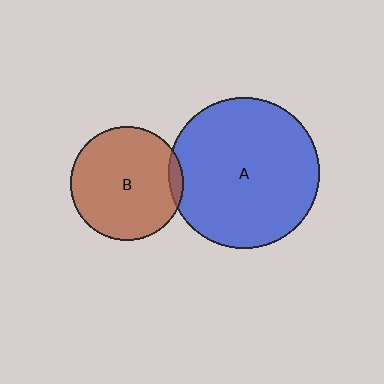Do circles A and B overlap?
Yes.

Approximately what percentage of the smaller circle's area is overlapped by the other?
Approximately 5%.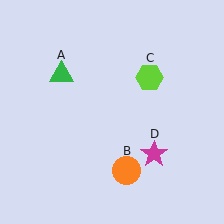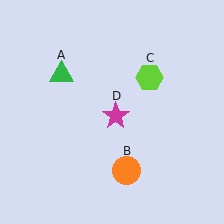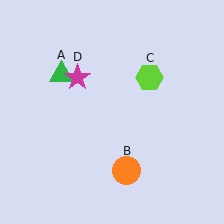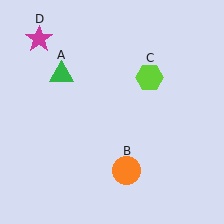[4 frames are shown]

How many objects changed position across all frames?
1 object changed position: magenta star (object D).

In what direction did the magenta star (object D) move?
The magenta star (object D) moved up and to the left.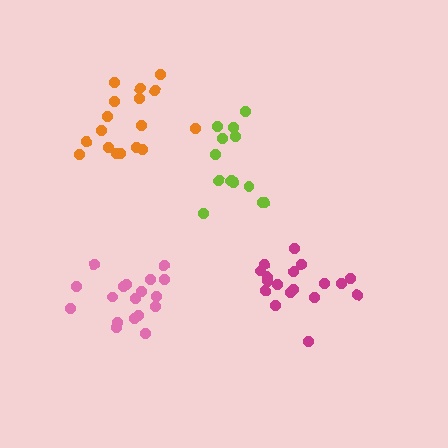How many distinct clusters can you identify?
There are 4 distinct clusters.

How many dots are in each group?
Group 1: 18 dots, Group 2: 18 dots, Group 3: 13 dots, Group 4: 17 dots (66 total).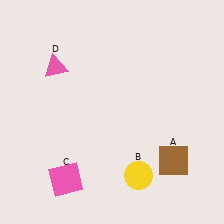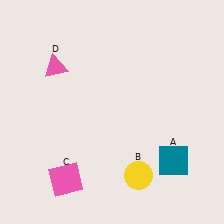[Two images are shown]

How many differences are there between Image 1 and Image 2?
There is 1 difference between the two images.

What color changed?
The square (A) changed from brown in Image 1 to teal in Image 2.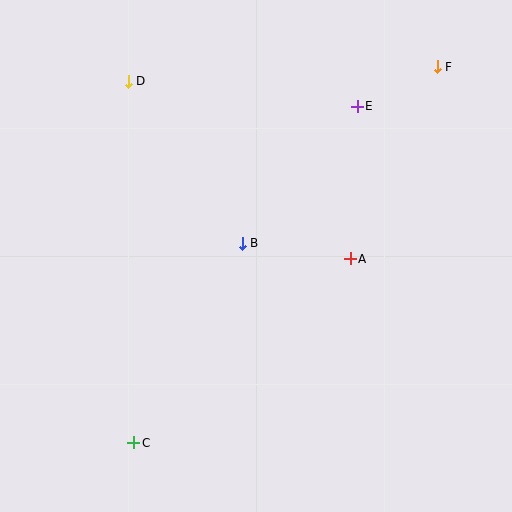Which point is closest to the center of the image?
Point B at (242, 243) is closest to the center.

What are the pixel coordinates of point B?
Point B is at (242, 243).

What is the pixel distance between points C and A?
The distance between C and A is 284 pixels.